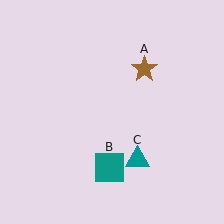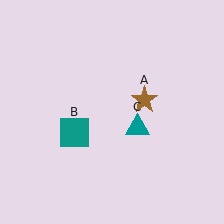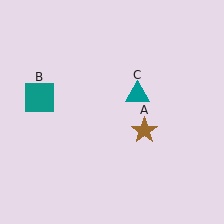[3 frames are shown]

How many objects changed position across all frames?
3 objects changed position: brown star (object A), teal square (object B), teal triangle (object C).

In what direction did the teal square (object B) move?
The teal square (object B) moved up and to the left.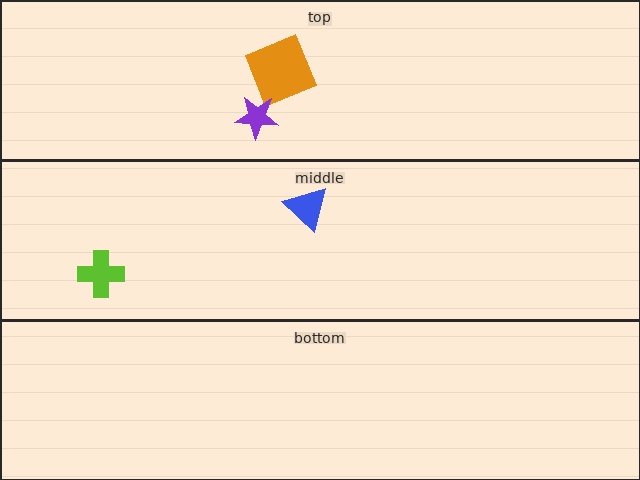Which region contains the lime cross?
The middle region.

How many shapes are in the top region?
2.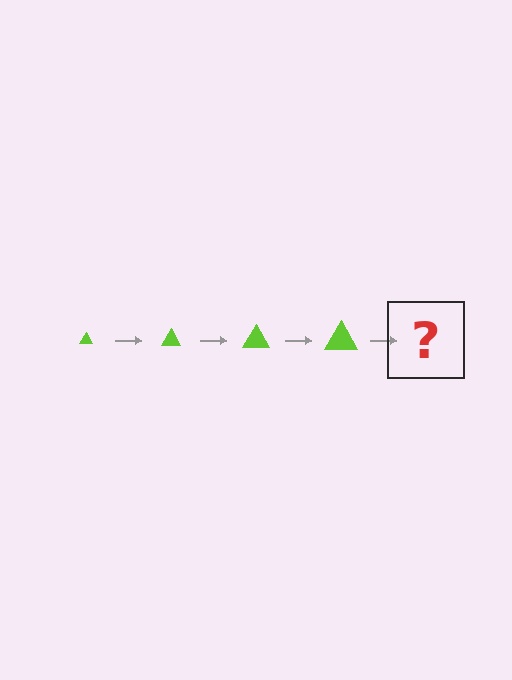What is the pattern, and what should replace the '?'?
The pattern is that the triangle gets progressively larger each step. The '?' should be a lime triangle, larger than the previous one.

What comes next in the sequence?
The next element should be a lime triangle, larger than the previous one.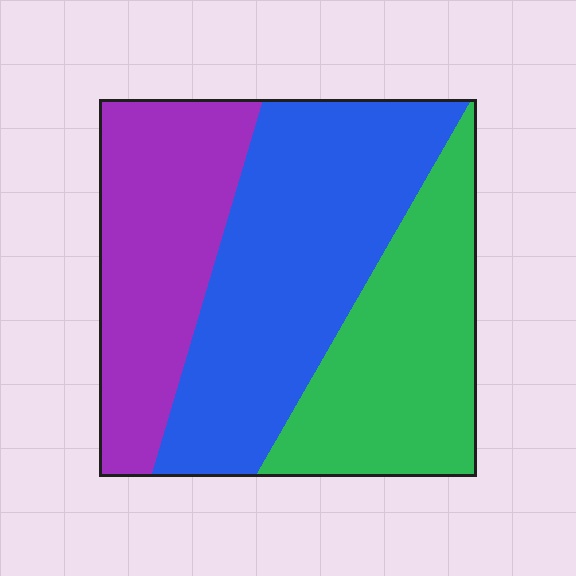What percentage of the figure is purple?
Purple takes up about one quarter (1/4) of the figure.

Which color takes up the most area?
Blue, at roughly 40%.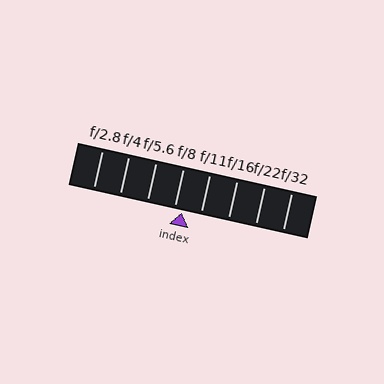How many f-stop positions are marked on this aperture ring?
There are 8 f-stop positions marked.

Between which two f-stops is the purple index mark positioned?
The index mark is between f/8 and f/11.